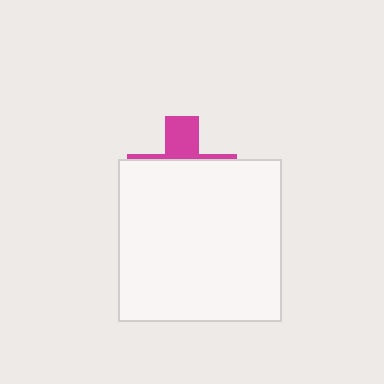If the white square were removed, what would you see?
You would see the complete magenta cross.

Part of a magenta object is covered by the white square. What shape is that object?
It is a cross.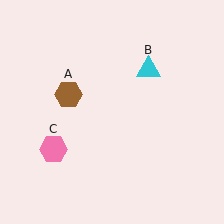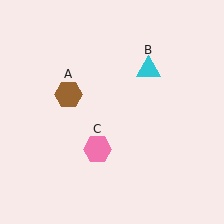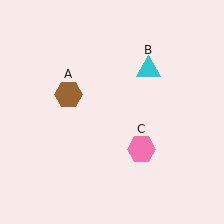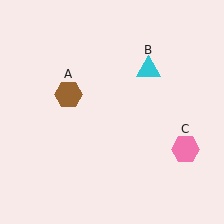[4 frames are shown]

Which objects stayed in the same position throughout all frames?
Brown hexagon (object A) and cyan triangle (object B) remained stationary.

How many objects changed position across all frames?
1 object changed position: pink hexagon (object C).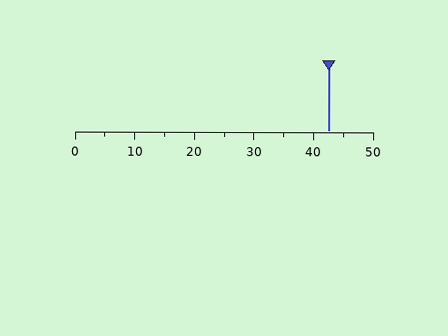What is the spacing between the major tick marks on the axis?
The major ticks are spaced 10 apart.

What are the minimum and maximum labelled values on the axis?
The axis runs from 0 to 50.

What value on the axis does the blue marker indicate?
The marker indicates approximately 42.5.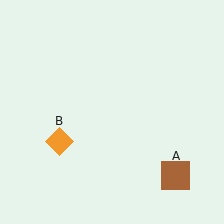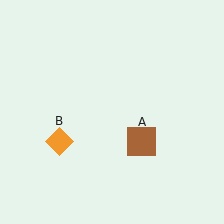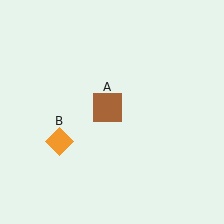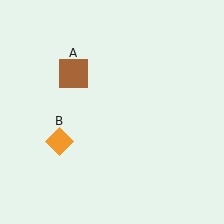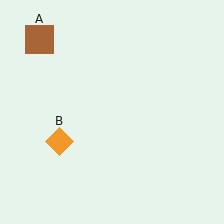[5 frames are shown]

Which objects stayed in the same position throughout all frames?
Orange diamond (object B) remained stationary.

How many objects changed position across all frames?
1 object changed position: brown square (object A).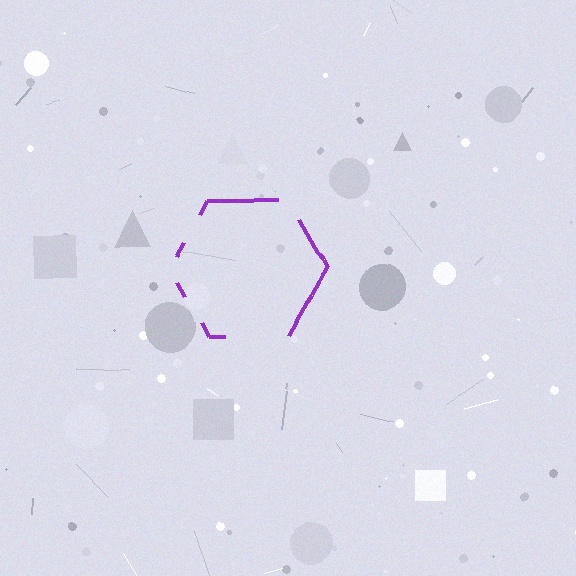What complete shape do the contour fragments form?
The contour fragments form a hexagon.